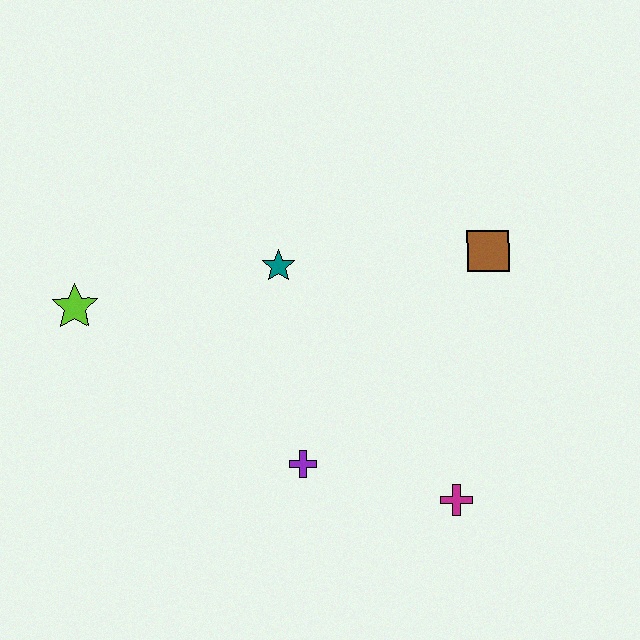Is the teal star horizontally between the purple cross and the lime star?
Yes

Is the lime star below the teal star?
Yes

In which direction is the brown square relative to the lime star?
The brown square is to the right of the lime star.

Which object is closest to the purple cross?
The magenta cross is closest to the purple cross.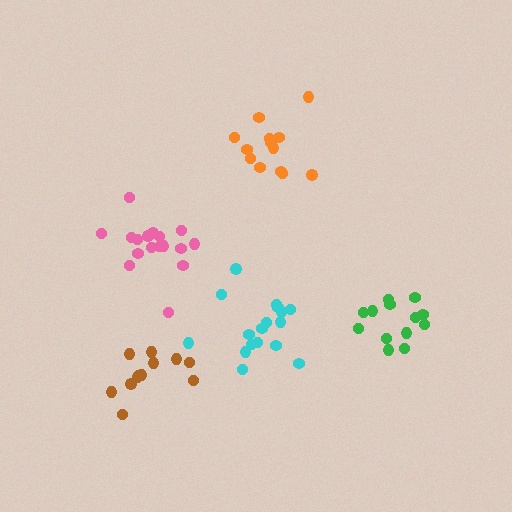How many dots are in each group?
Group 1: 13 dots, Group 2: 12 dots, Group 3: 13 dots, Group 4: 17 dots, Group 5: 17 dots (72 total).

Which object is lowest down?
The brown cluster is bottommost.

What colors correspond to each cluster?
The clusters are colored: orange, brown, green, pink, cyan.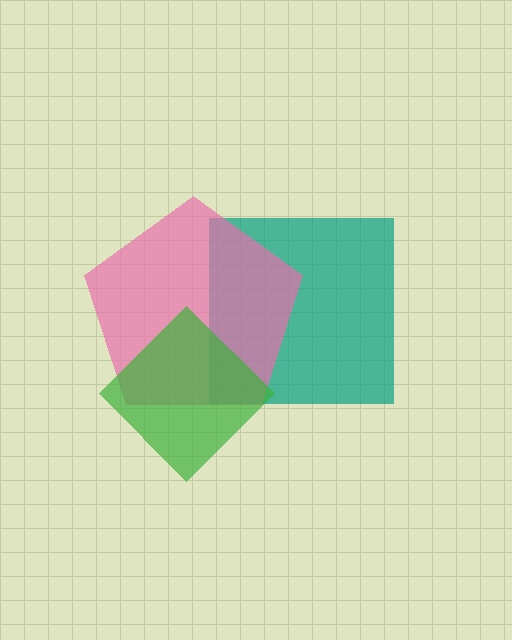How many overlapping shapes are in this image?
There are 3 overlapping shapes in the image.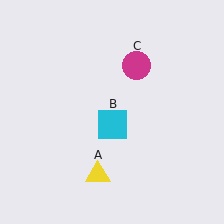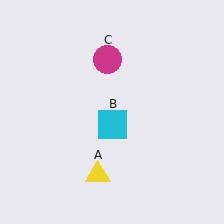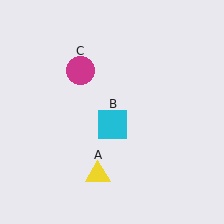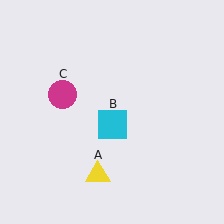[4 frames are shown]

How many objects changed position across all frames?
1 object changed position: magenta circle (object C).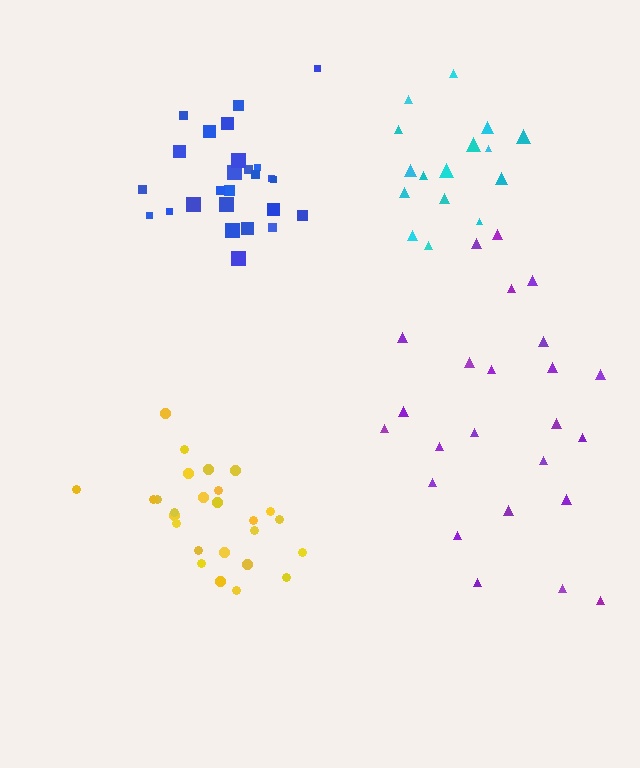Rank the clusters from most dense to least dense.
blue, yellow, cyan, purple.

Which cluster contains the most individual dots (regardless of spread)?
Yellow (26).